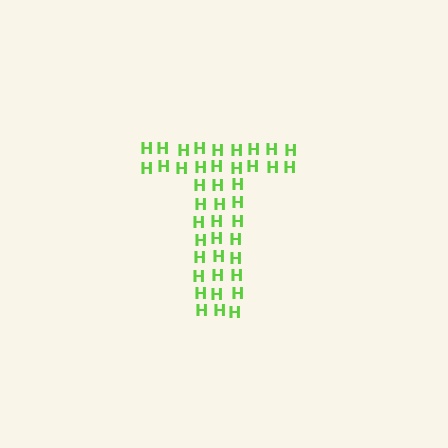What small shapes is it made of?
It is made of small letter H's.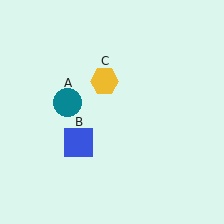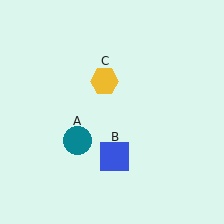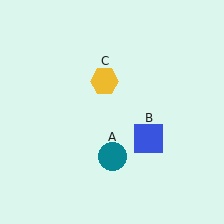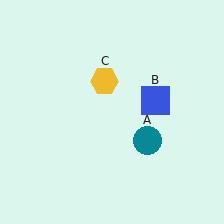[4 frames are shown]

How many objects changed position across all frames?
2 objects changed position: teal circle (object A), blue square (object B).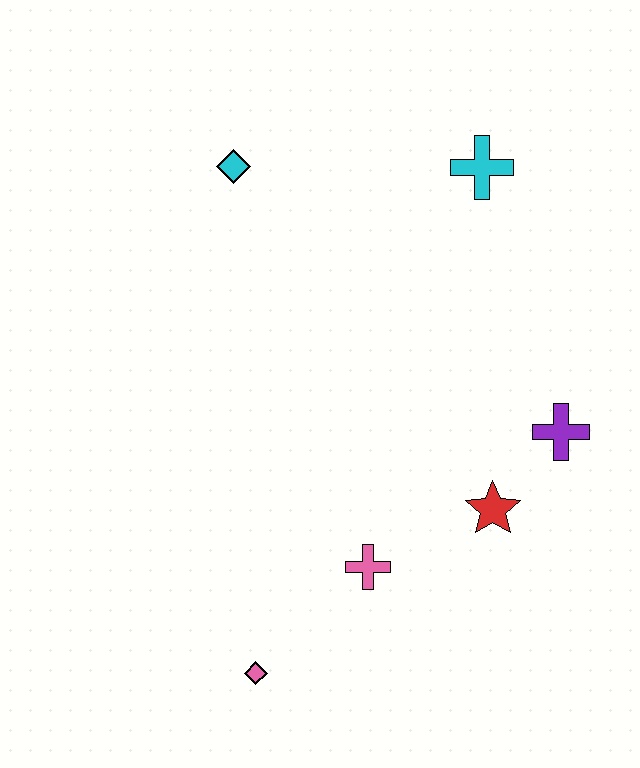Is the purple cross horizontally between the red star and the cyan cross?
No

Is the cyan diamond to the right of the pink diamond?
No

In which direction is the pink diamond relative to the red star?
The pink diamond is to the left of the red star.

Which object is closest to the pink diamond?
The pink cross is closest to the pink diamond.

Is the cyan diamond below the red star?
No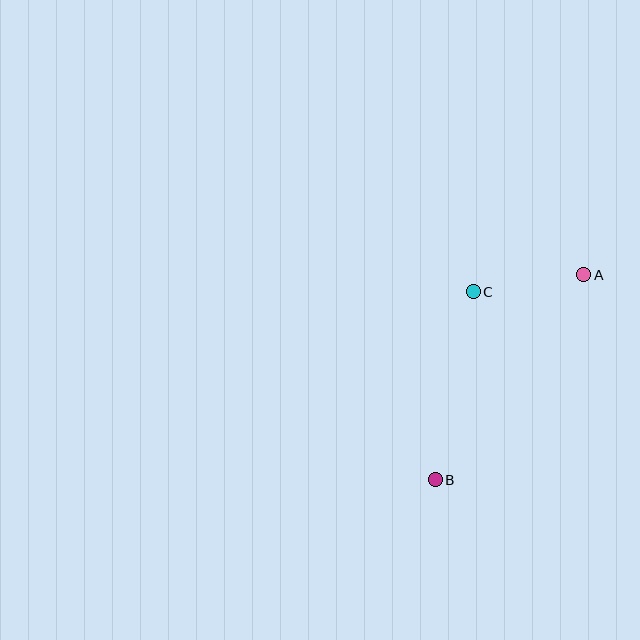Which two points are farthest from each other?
Points A and B are farthest from each other.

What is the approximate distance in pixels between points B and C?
The distance between B and C is approximately 192 pixels.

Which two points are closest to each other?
Points A and C are closest to each other.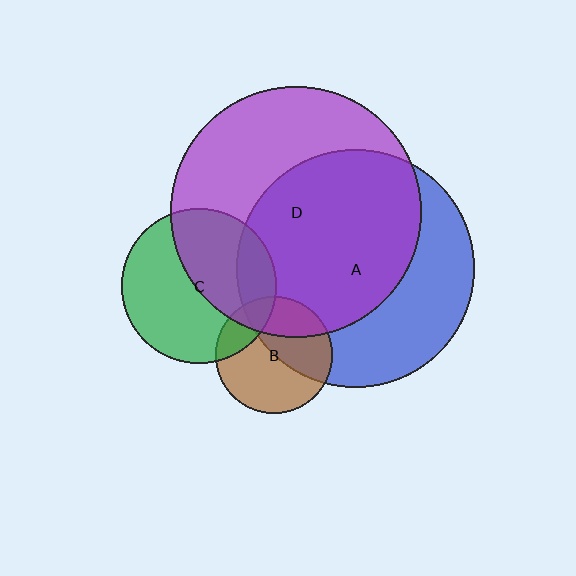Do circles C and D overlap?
Yes.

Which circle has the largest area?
Circle D (purple).